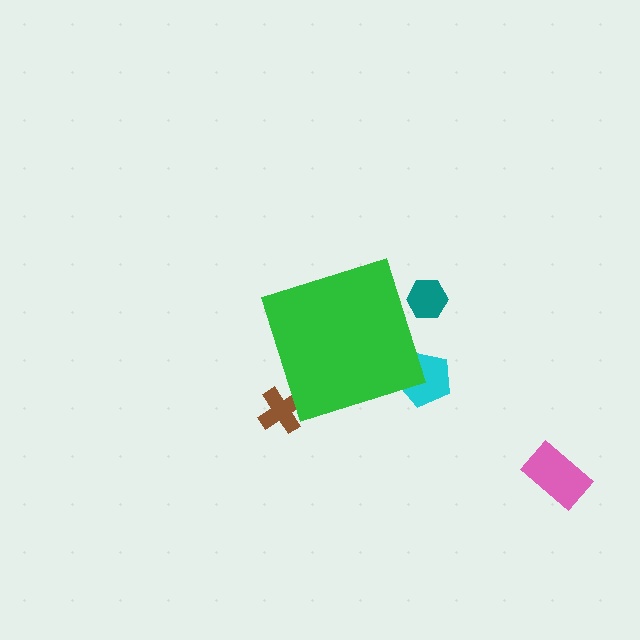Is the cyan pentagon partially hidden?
Yes, the cyan pentagon is partially hidden behind the green diamond.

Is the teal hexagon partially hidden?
Yes, the teal hexagon is partially hidden behind the green diamond.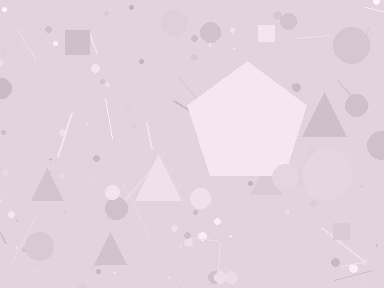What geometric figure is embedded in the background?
A pentagon is embedded in the background.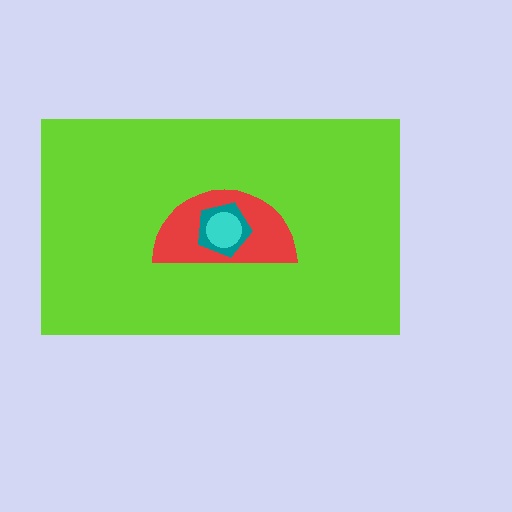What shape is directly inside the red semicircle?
The teal pentagon.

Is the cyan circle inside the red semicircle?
Yes.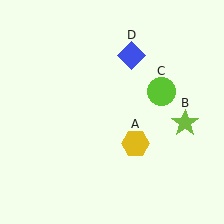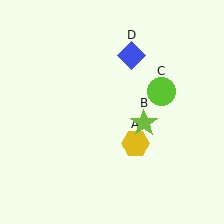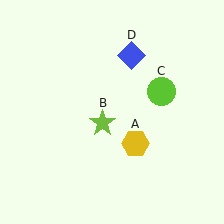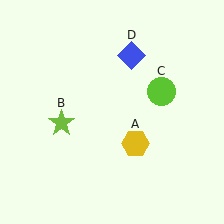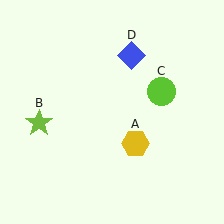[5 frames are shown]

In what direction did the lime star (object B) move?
The lime star (object B) moved left.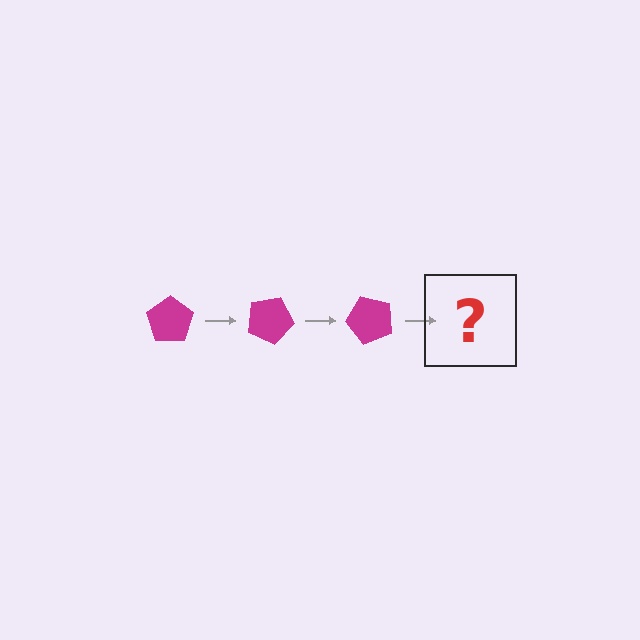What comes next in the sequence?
The next element should be a magenta pentagon rotated 75 degrees.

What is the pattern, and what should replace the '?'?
The pattern is that the pentagon rotates 25 degrees each step. The '?' should be a magenta pentagon rotated 75 degrees.